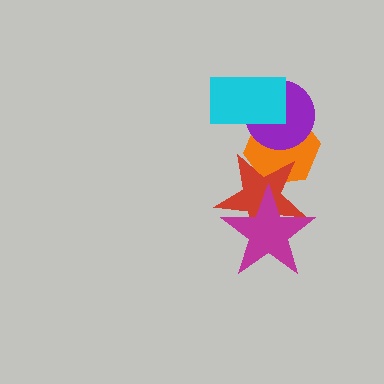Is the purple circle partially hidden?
Yes, it is partially covered by another shape.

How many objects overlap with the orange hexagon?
3 objects overlap with the orange hexagon.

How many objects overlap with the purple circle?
2 objects overlap with the purple circle.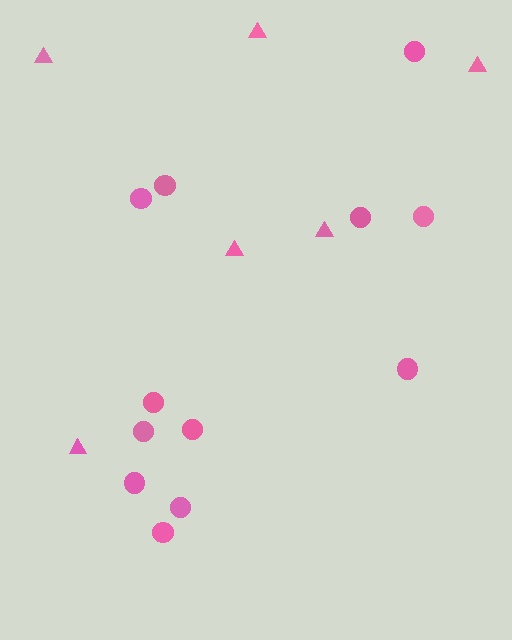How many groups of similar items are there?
There are 2 groups: one group of triangles (6) and one group of circles (12).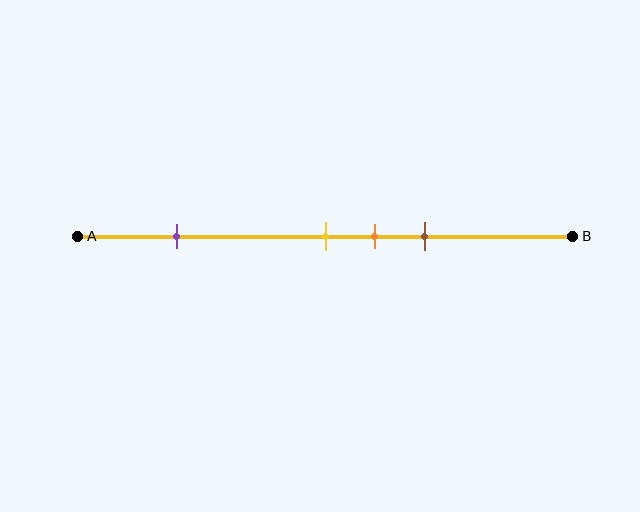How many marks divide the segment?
There are 4 marks dividing the segment.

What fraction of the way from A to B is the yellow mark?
The yellow mark is approximately 50% (0.5) of the way from A to B.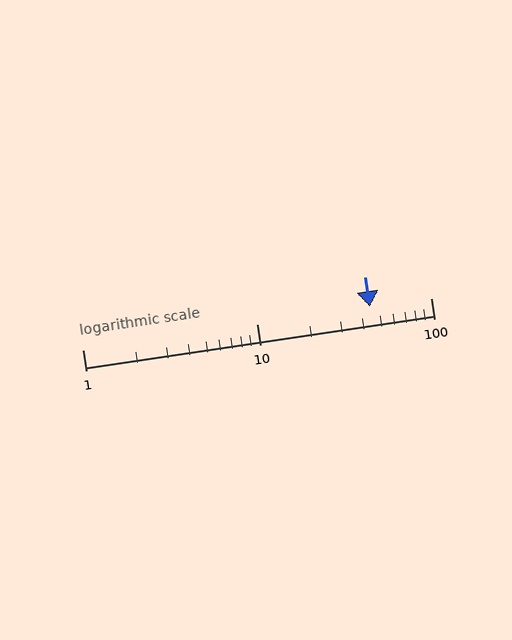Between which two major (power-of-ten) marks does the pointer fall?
The pointer is between 10 and 100.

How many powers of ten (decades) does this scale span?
The scale spans 2 decades, from 1 to 100.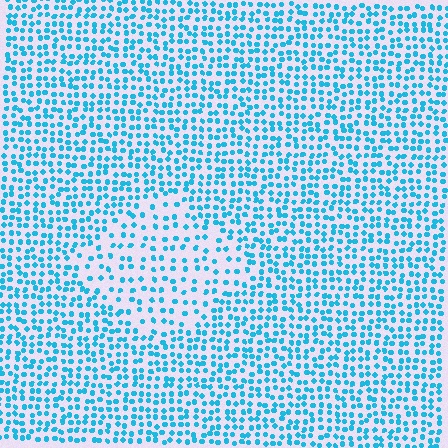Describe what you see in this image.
The image contains small cyan elements arranged at two different densities. A diamond-shaped region is visible where the elements are less densely packed than the surrounding area.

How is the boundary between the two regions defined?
The boundary is defined by a change in element density (approximately 1.8x ratio). All elements are the same color, size, and shape.